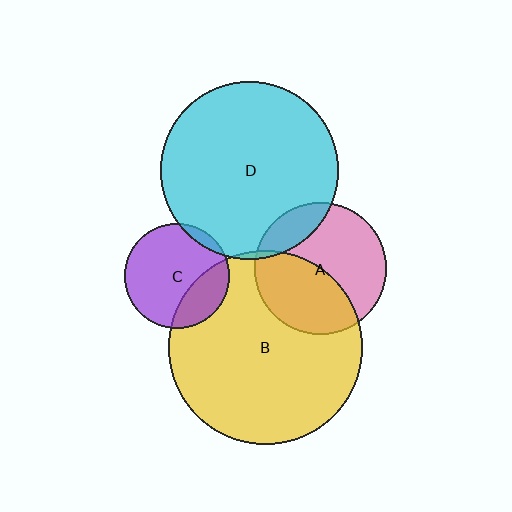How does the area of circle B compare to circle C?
Approximately 3.4 times.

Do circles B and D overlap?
Yes.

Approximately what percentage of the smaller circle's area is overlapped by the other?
Approximately 5%.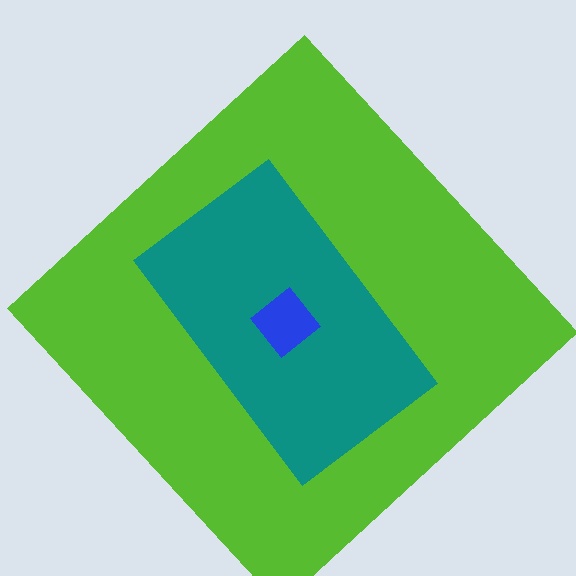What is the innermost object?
The blue diamond.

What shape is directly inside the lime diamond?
The teal rectangle.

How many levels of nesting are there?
3.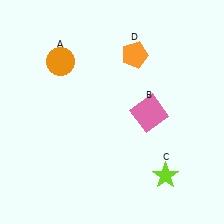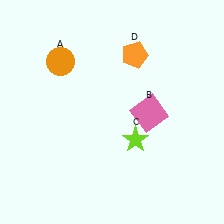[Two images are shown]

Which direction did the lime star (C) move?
The lime star (C) moved up.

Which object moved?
The lime star (C) moved up.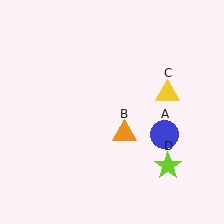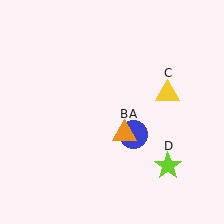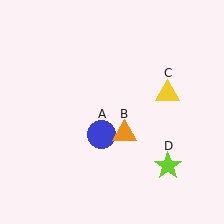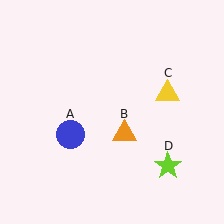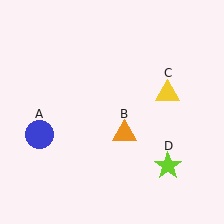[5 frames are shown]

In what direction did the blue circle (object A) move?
The blue circle (object A) moved left.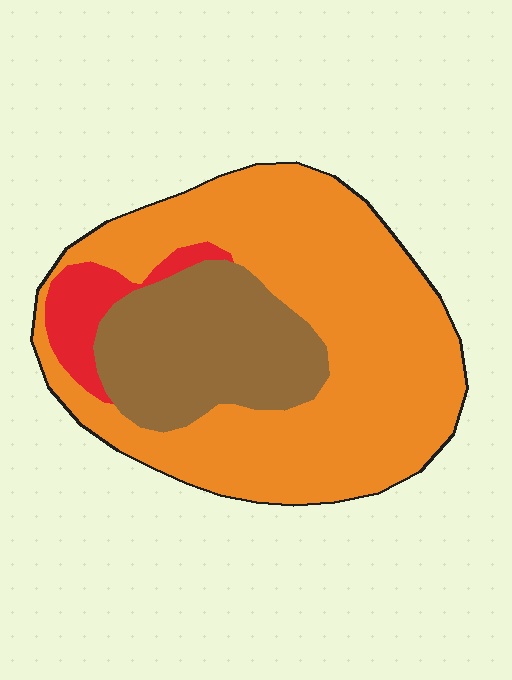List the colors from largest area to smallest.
From largest to smallest: orange, brown, red.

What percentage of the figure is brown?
Brown covers 26% of the figure.